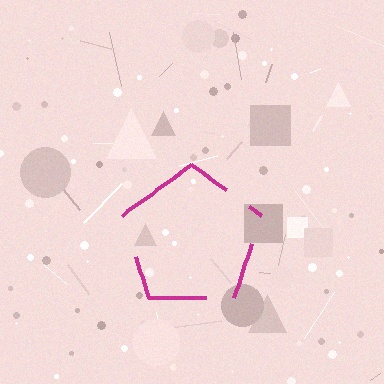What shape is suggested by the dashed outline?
The dashed outline suggests a pentagon.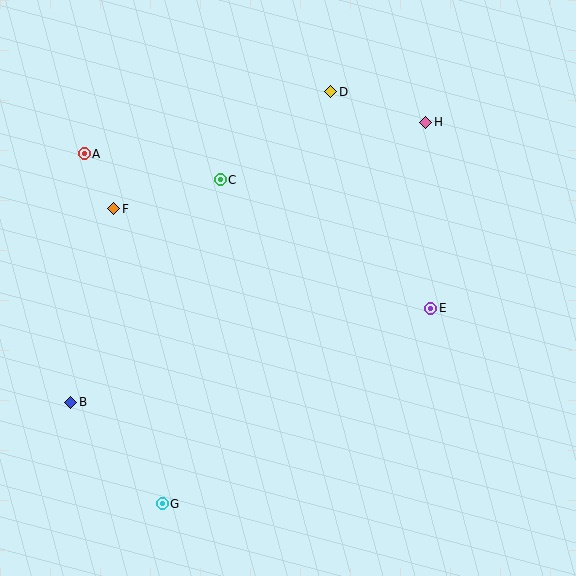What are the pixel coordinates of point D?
Point D is at (331, 92).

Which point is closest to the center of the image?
Point C at (220, 180) is closest to the center.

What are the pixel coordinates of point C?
Point C is at (220, 180).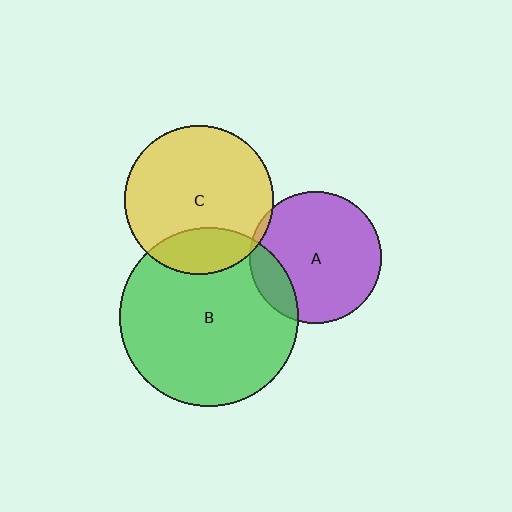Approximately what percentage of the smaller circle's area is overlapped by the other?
Approximately 5%.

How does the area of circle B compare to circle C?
Approximately 1.5 times.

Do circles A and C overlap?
Yes.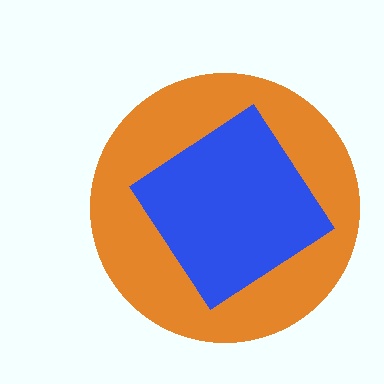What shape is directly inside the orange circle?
The blue diamond.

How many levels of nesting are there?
2.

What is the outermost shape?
The orange circle.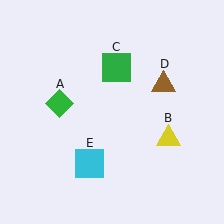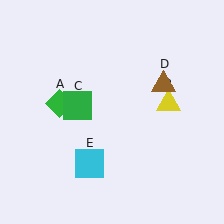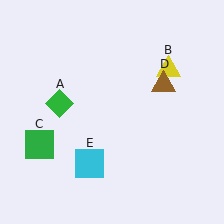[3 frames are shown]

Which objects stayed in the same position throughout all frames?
Green diamond (object A) and brown triangle (object D) and cyan square (object E) remained stationary.